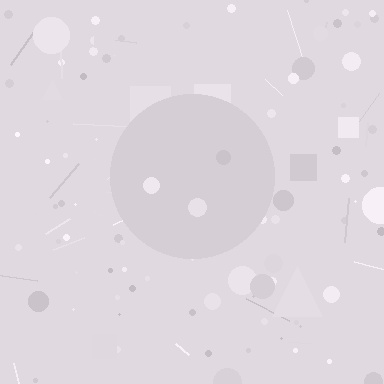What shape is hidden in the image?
A circle is hidden in the image.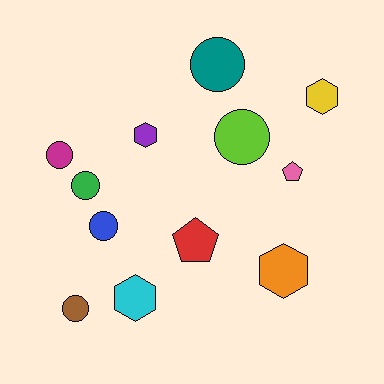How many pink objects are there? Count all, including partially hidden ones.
There is 1 pink object.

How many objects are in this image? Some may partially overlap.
There are 12 objects.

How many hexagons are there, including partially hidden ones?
There are 4 hexagons.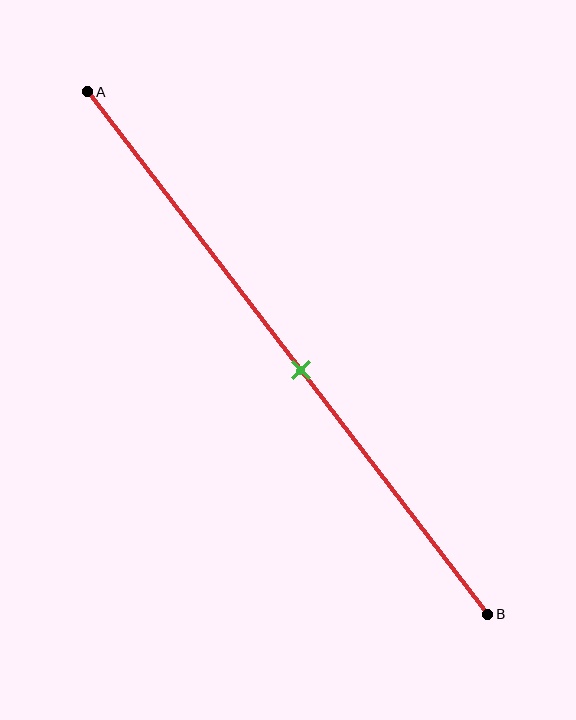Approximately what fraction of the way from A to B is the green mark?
The green mark is approximately 55% of the way from A to B.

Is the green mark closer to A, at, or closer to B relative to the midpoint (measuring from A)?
The green mark is closer to point B than the midpoint of segment AB.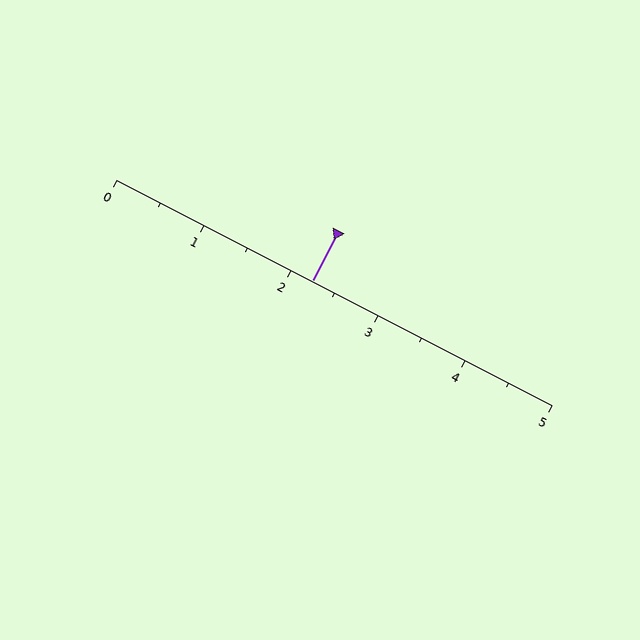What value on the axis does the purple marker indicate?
The marker indicates approximately 2.2.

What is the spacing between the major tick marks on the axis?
The major ticks are spaced 1 apart.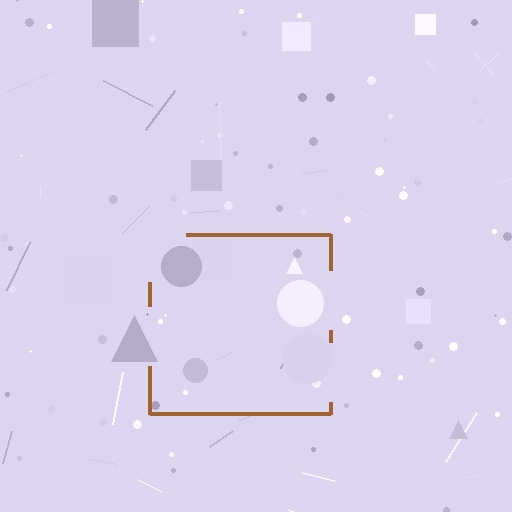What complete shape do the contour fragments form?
The contour fragments form a square.